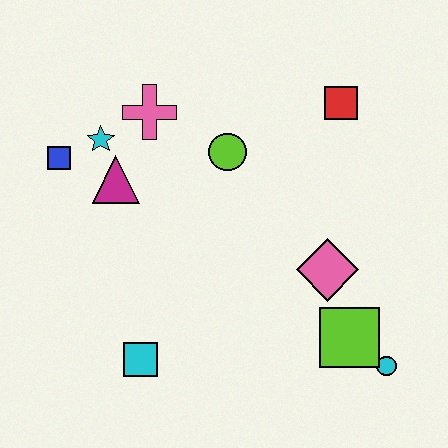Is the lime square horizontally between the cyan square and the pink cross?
No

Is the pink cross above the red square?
No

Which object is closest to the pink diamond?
The lime square is closest to the pink diamond.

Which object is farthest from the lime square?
The blue square is farthest from the lime square.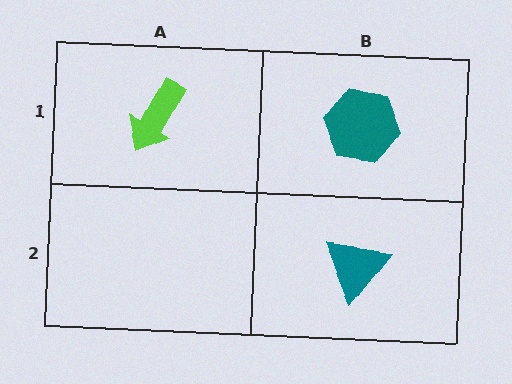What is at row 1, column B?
A teal hexagon.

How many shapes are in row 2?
1 shape.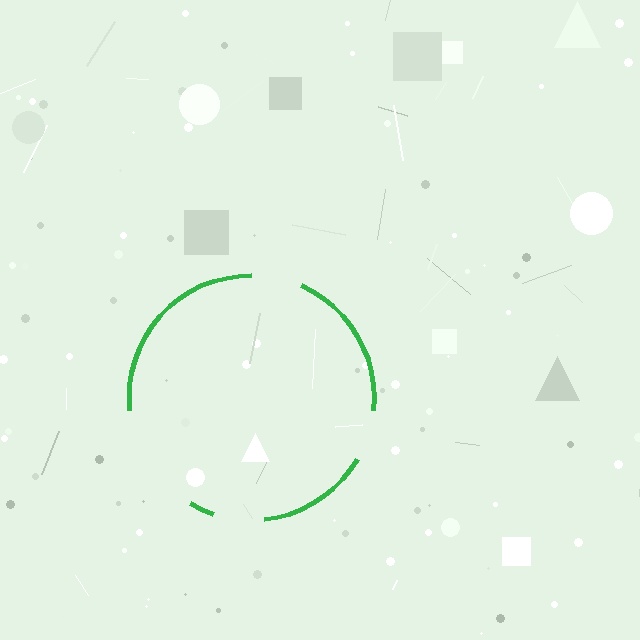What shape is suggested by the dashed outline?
The dashed outline suggests a circle.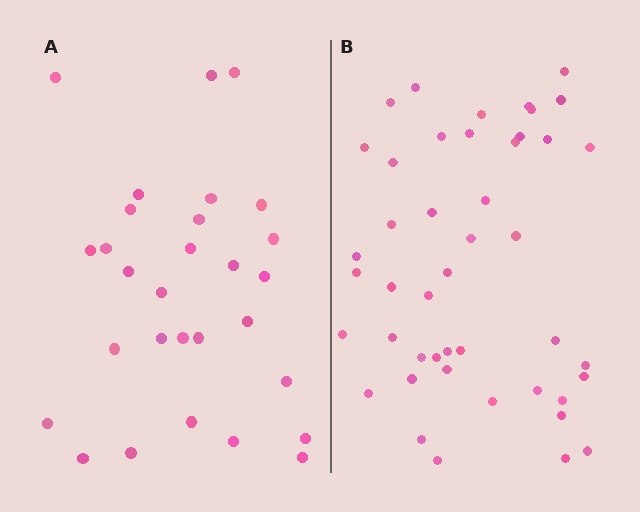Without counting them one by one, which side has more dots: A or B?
Region B (the right region) has more dots.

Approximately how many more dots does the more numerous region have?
Region B has approximately 15 more dots than region A.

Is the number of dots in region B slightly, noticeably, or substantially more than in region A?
Region B has substantially more. The ratio is roughly 1.6 to 1.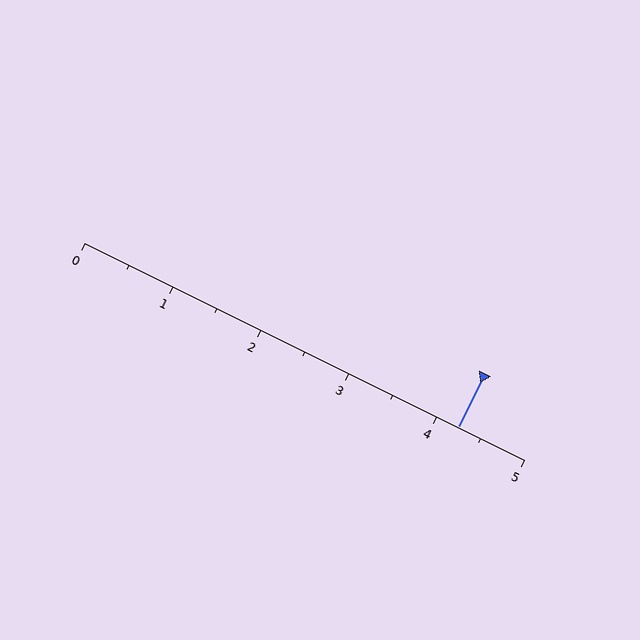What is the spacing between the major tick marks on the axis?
The major ticks are spaced 1 apart.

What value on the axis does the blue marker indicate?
The marker indicates approximately 4.2.